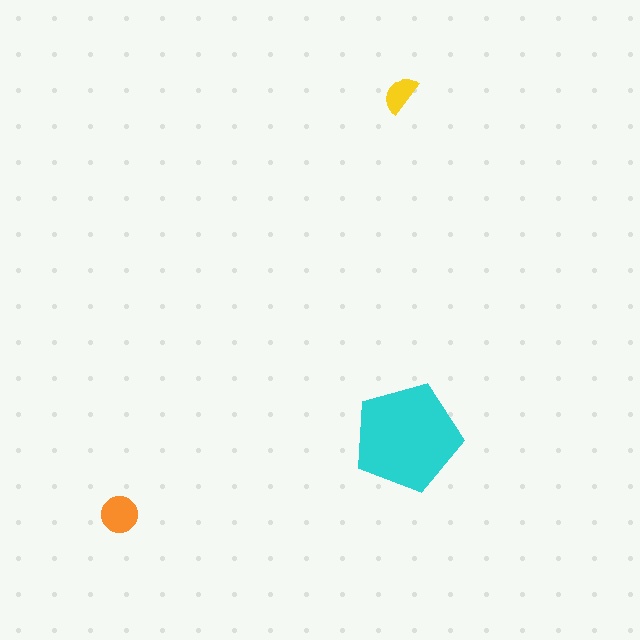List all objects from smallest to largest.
The yellow semicircle, the orange circle, the cyan pentagon.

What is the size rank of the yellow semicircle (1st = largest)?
3rd.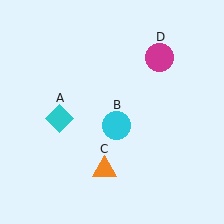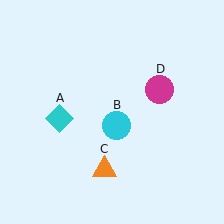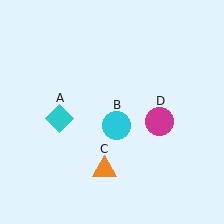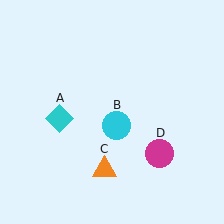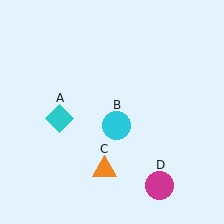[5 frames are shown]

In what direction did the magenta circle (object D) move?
The magenta circle (object D) moved down.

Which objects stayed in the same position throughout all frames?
Cyan diamond (object A) and cyan circle (object B) and orange triangle (object C) remained stationary.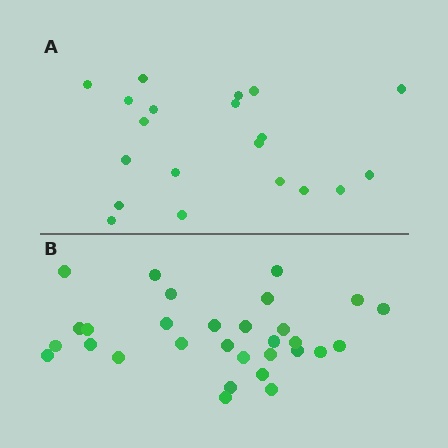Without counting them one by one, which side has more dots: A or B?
Region B (the bottom region) has more dots.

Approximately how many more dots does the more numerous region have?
Region B has roughly 10 or so more dots than region A.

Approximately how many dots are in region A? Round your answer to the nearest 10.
About 20 dots.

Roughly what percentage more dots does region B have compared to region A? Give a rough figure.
About 50% more.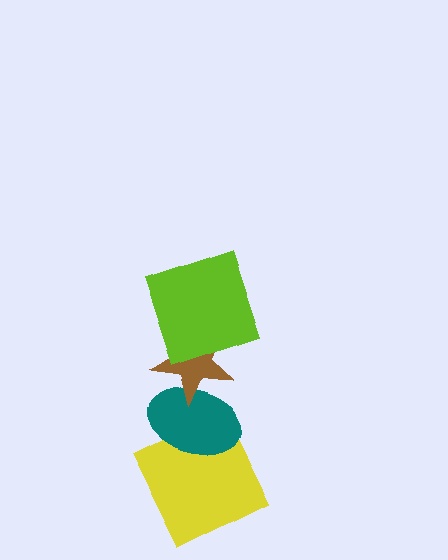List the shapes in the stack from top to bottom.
From top to bottom: the lime square, the brown star, the teal ellipse, the yellow square.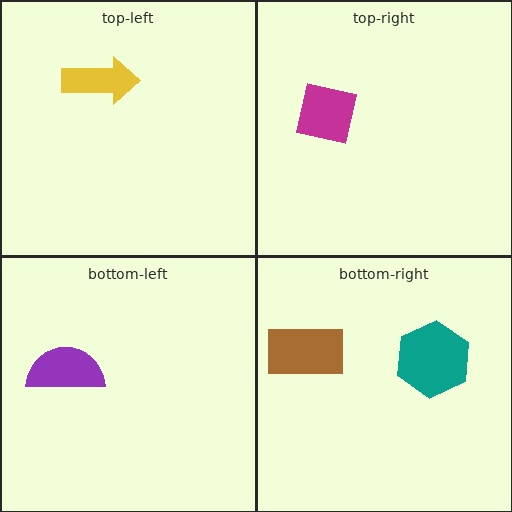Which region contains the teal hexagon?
The bottom-right region.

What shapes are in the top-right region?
The magenta square.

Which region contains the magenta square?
The top-right region.